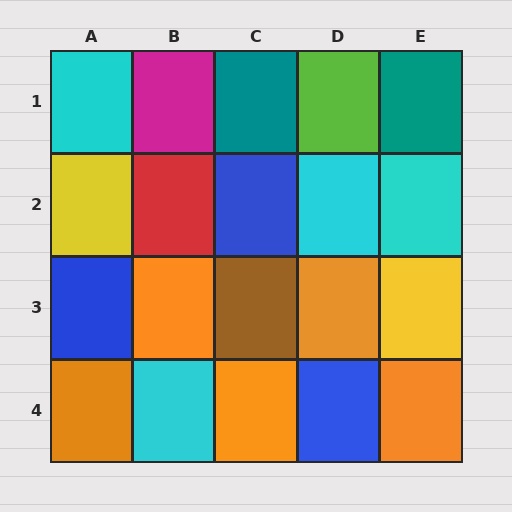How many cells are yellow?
2 cells are yellow.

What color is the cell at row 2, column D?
Cyan.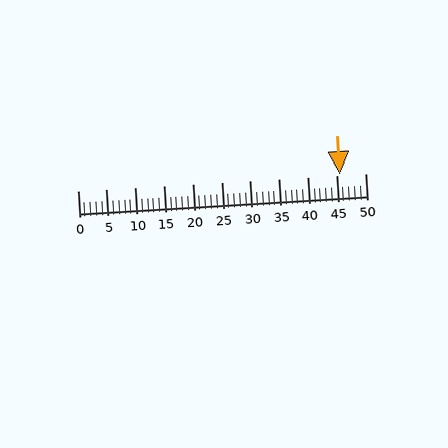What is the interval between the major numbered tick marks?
The major tick marks are spaced 5 units apart.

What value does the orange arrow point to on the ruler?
The orange arrow points to approximately 46.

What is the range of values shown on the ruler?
The ruler shows values from 0 to 50.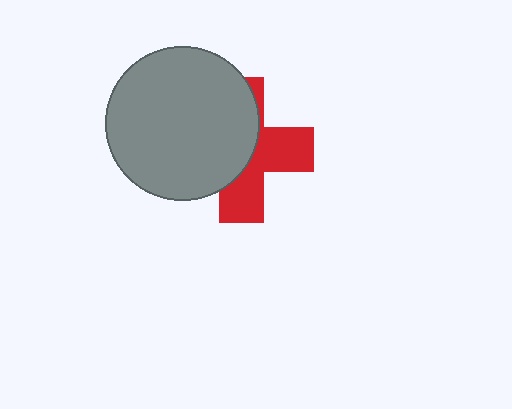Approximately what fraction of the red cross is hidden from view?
Roughly 54% of the red cross is hidden behind the gray circle.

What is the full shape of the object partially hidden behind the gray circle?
The partially hidden object is a red cross.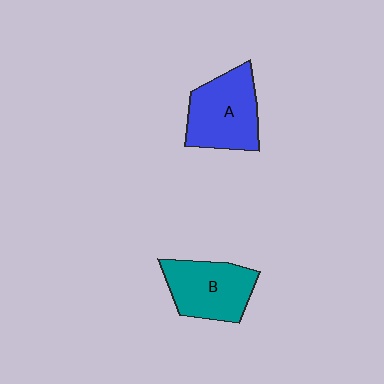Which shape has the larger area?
Shape A (blue).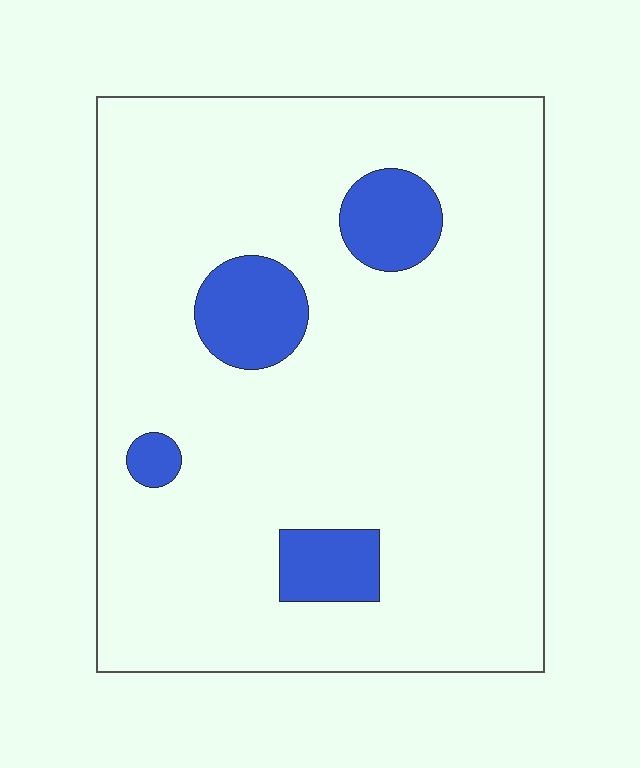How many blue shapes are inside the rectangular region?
4.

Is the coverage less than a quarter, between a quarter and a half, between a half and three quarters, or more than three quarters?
Less than a quarter.